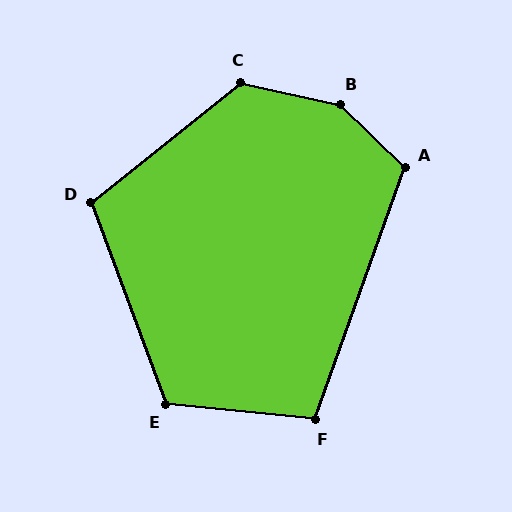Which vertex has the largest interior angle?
B, at approximately 148 degrees.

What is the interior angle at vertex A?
Approximately 115 degrees (obtuse).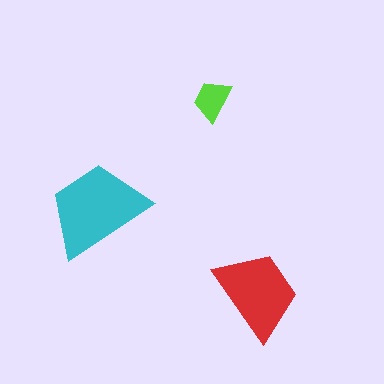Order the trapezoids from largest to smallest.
the cyan one, the red one, the lime one.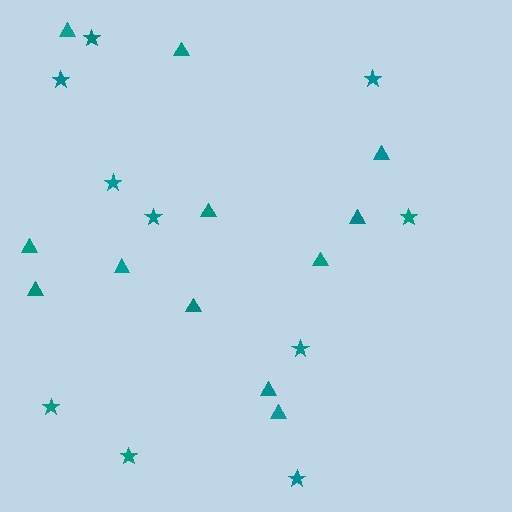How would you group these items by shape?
There are 2 groups: one group of triangles (12) and one group of stars (10).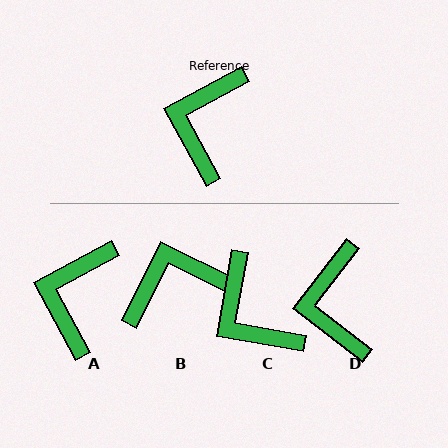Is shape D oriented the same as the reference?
No, it is off by about 24 degrees.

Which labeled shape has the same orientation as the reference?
A.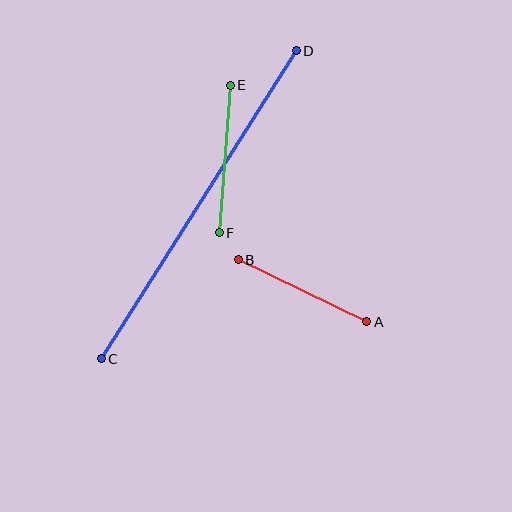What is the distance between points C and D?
The distance is approximately 365 pixels.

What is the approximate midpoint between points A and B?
The midpoint is at approximately (302, 291) pixels.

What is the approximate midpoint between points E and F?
The midpoint is at approximately (225, 159) pixels.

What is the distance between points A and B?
The distance is approximately 143 pixels.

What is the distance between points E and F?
The distance is approximately 148 pixels.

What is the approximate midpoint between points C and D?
The midpoint is at approximately (199, 205) pixels.